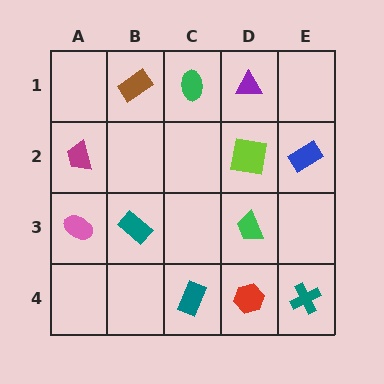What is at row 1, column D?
A purple triangle.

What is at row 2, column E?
A blue rectangle.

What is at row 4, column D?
A red hexagon.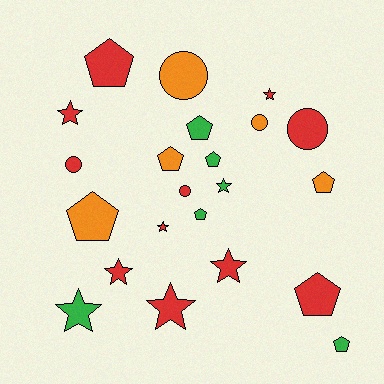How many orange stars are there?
There are no orange stars.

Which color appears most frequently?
Red, with 11 objects.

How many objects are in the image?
There are 22 objects.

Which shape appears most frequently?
Pentagon, with 9 objects.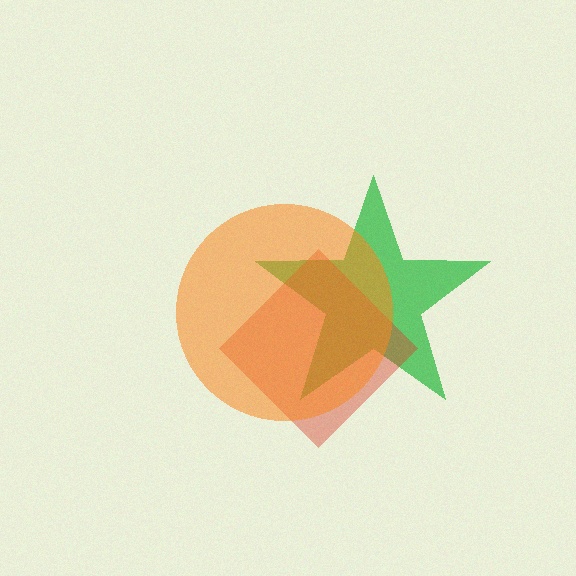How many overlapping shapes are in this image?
There are 3 overlapping shapes in the image.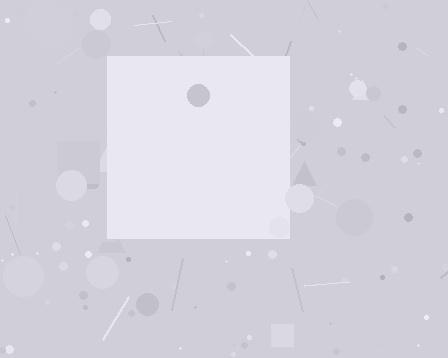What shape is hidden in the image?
A square is hidden in the image.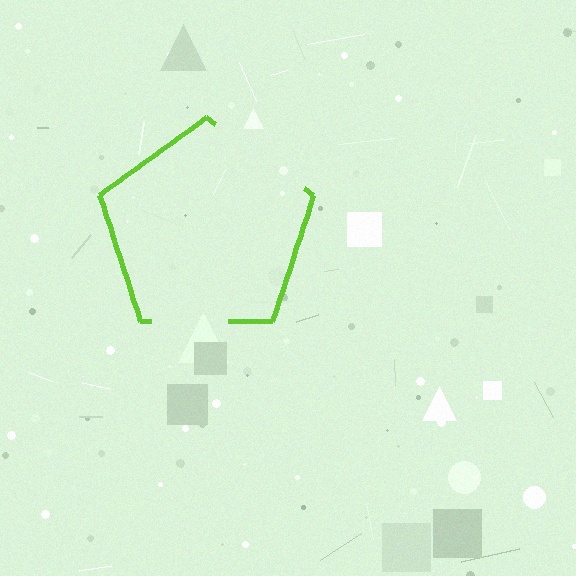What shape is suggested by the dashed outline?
The dashed outline suggests a pentagon.